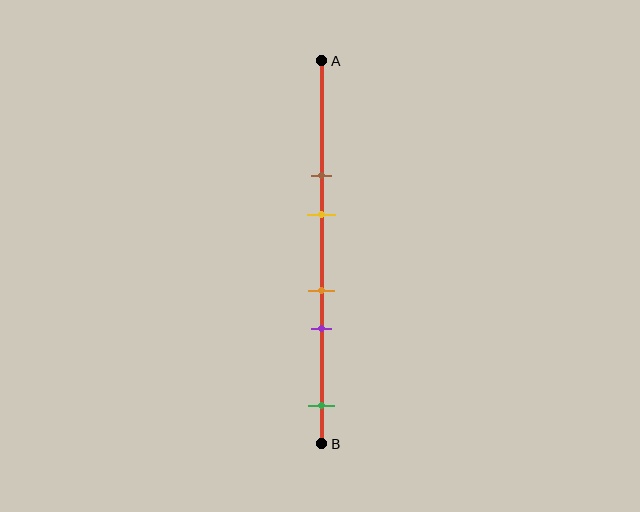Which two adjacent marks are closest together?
The orange and purple marks are the closest adjacent pair.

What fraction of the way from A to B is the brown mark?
The brown mark is approximately 30% (0.3) of the way from A to B.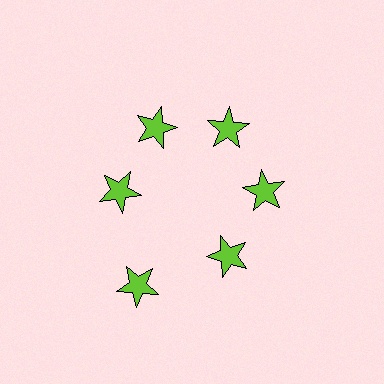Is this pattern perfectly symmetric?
No. The 6 lime stars are arranged in a ring, but one element near the 7 o'clock position is pushed outward from the center, breaking the 6-fold rotational symmetry.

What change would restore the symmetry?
The symmetry would be restored by moving it inward, back onto the ring so that all 6 stars sit at equal angles and equal distance from the center.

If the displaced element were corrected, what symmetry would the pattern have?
It would have 6-fold rotational symmetry — the pattern would map onto itself every 60 degrees.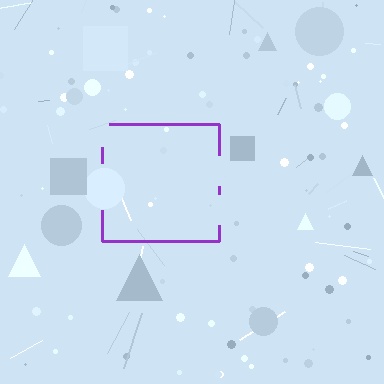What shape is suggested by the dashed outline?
The dashed outline suggests a square.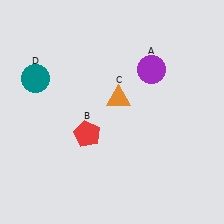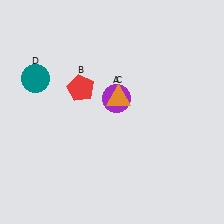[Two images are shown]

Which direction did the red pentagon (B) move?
The red pentagon (B) moved up.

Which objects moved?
The objects that moved are: the purple circle (A), the red pentagon (B).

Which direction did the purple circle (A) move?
The purple circle (A) moved left.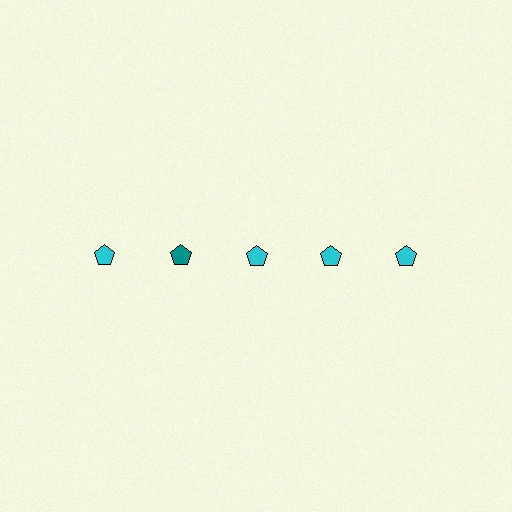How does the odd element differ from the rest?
It has a different color: teal instead of cyan.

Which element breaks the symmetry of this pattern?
The teal pentagon in the top row, second from left column breaks the symmetry. All other shapes are cyan pentagons.